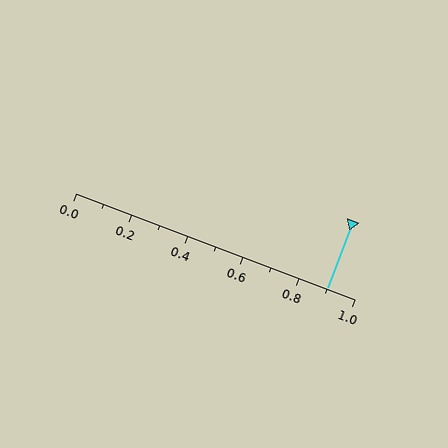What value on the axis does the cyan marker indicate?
The marker indicates approximately 0.9.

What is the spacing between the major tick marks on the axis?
The major ticks are spaced 0.2 apart.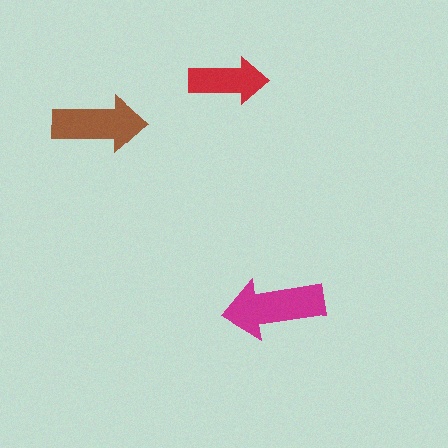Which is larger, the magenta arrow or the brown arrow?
The magenta one.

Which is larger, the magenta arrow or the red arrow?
The magenta one.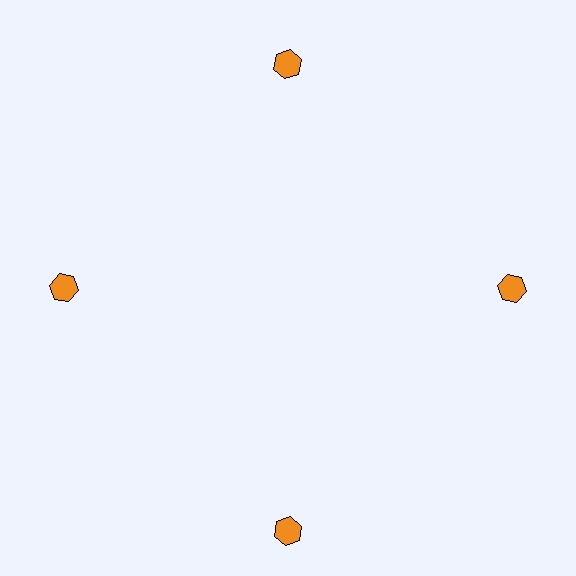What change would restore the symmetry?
The symmetry would be restored by moving it inward, back onto the ring so that all 4 hexagons sit at equal angles and equal distance from the center.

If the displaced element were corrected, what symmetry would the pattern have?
It would have 4-fold rotational symmetry — the pattern would map onto itself every 90 degrees.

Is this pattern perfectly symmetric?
No. The 4 orange hexagons are arranged in a ring, but one element near the 6 o'clock position is pushed outward from the center, breaking the 4-fold rotational symmetry.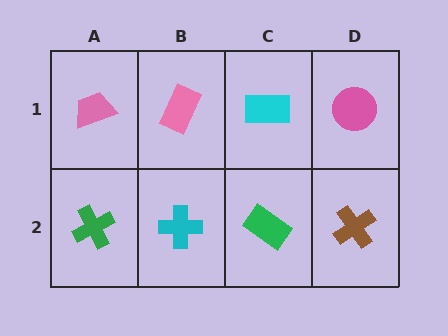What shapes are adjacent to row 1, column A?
A green cross (row 2, column A), a pink rectangle (row 1, column B).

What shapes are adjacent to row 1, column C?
A green rectangle (row 2, column C), a pink rectangle (row 1, column B), a pink circle (row 1, column D).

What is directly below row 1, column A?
A green cross.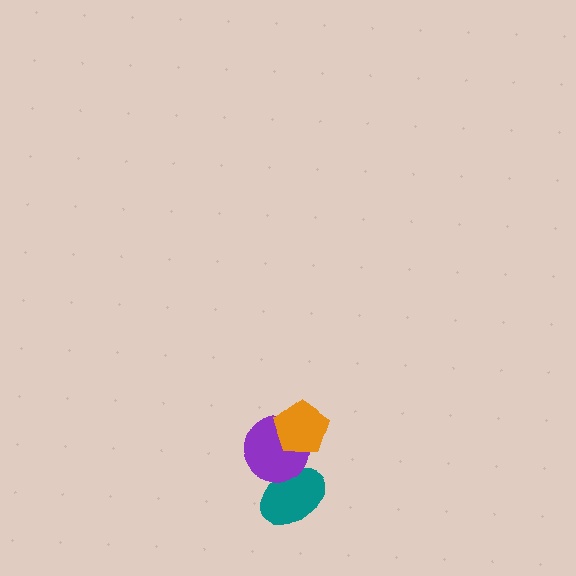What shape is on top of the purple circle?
The orange pentagon is on top of the purple circle.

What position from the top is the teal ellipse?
The teal ellipse is 3rd from the top.